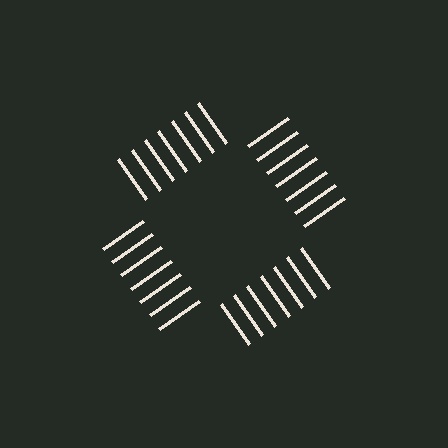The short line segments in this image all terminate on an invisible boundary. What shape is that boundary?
An illusory square — the line segments terminate on its edges but no continuous stroke is drawn.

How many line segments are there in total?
28 — 7 along each of the 4 edges.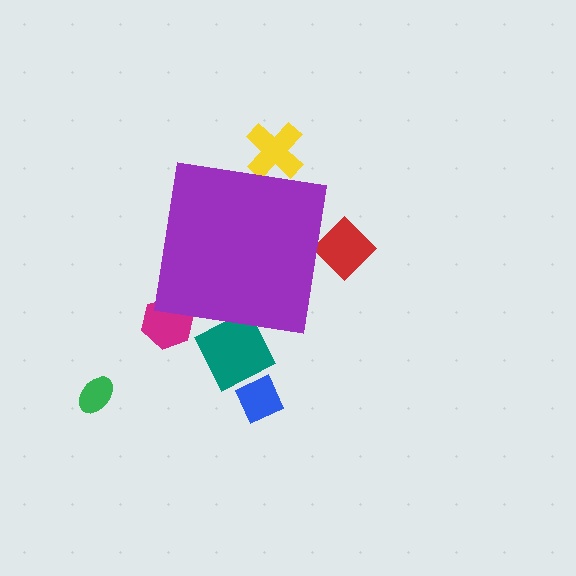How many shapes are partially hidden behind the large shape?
4 shapes are partially hidden.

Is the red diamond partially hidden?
Yes, the red diamond is partially hidden behind the purple square.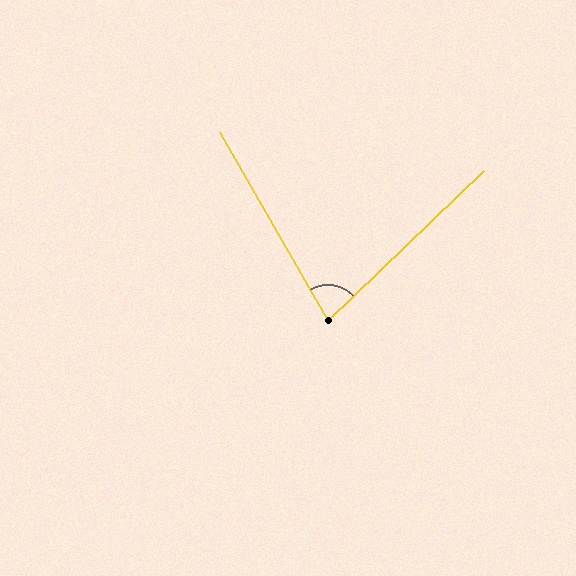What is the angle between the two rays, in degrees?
Approximately 76 degrees.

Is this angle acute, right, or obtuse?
It is acute.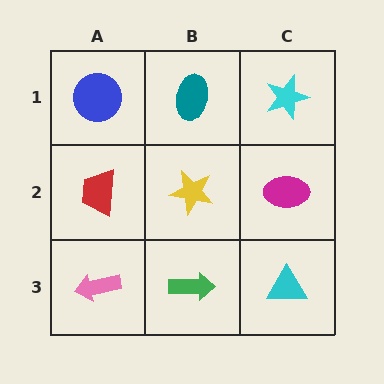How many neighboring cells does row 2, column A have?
3.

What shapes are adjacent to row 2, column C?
A cyan star (row 1, column C), a cyan triangle (row 3, column C), a yellow star (row 2, column B).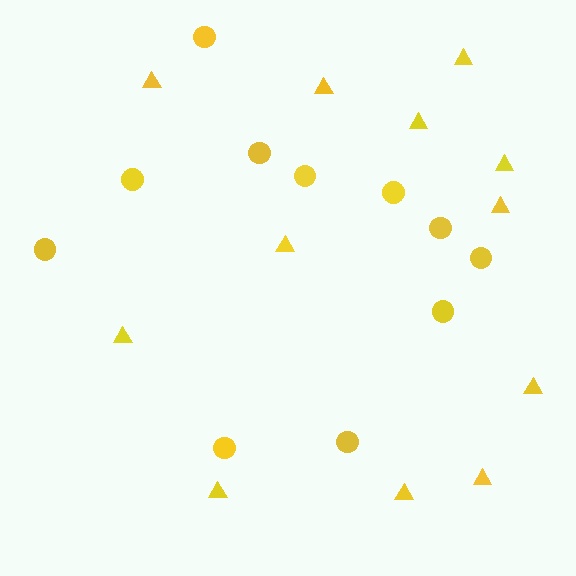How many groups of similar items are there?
There are 2 groups: one group of triangles (12) and one group of circles (11).